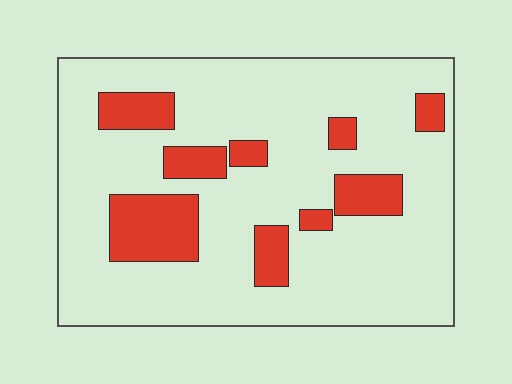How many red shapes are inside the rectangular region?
9.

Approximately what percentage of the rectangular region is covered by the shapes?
Approximately 20%.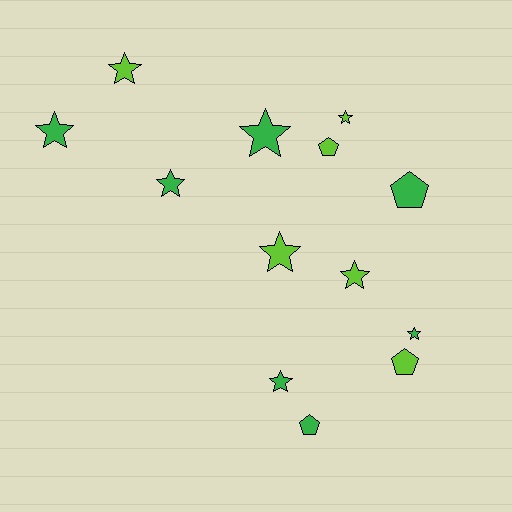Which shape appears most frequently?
Star, with 9 objects.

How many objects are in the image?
There are 13 objects.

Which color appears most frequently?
Green, with 7 objects.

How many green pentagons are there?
There are 2 green pentagons.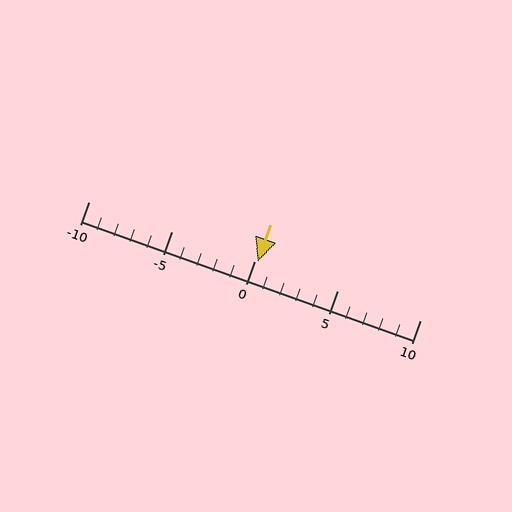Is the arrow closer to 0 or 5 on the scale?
The arrow is closer to 0.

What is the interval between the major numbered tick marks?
The major tick marks are spaced 5 units apart.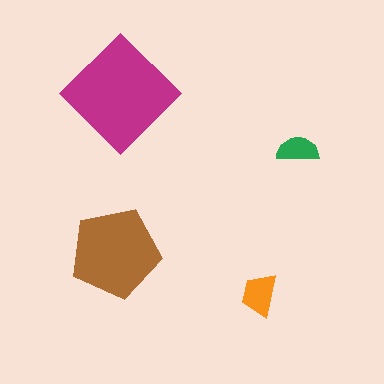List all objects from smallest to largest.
The green semicircle, the orange trapezoid, the brown pentagon, the magenta diamond.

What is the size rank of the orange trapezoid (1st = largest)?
3rd.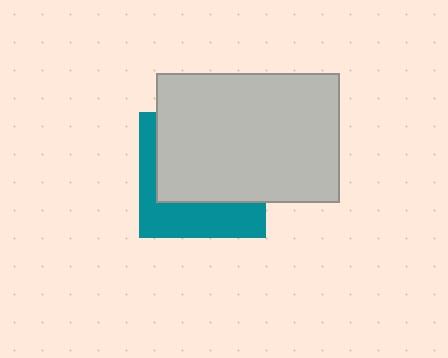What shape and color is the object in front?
The object in front is a light gray rectangle.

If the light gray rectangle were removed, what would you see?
You would see the complete teal square.